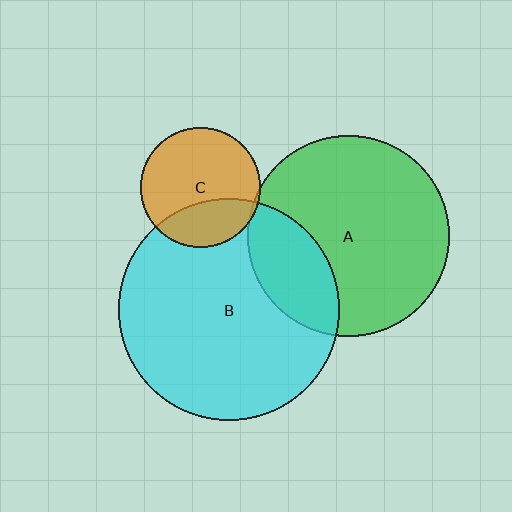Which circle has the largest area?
Circle B (cyan).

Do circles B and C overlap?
Yes.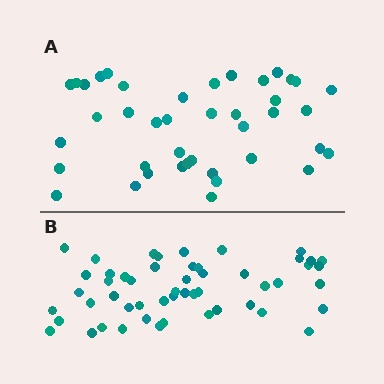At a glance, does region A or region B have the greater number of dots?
Region B (the bottom region) has more dots.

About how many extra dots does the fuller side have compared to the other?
Region B has roughly 12 or so more dots than region A.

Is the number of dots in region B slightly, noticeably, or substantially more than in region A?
Region B has noticeably more, but not dramatically so. The ratio is roughly 1.3 to 1.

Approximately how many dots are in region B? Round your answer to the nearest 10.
About 50 dots. (The exact count is 52, which rounds to 50.)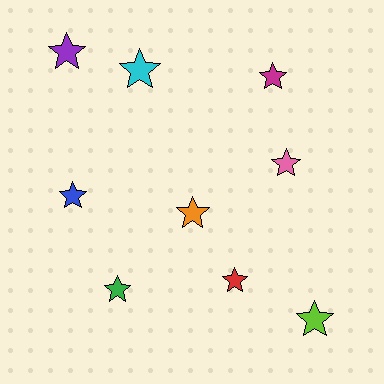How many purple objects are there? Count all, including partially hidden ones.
There is 1 purple object.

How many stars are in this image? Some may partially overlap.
There are 9 stars.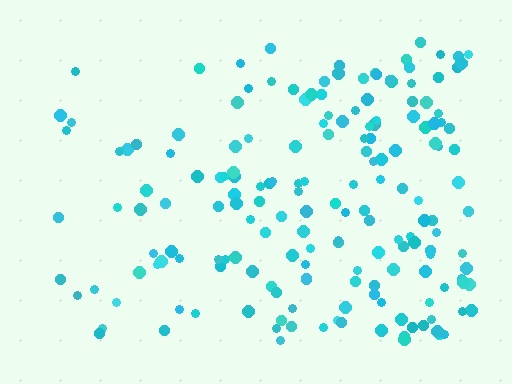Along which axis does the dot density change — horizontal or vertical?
Horizontal.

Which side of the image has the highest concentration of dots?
The right.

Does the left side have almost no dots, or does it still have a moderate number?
Still a moderate number, just noticeably fewer than the right.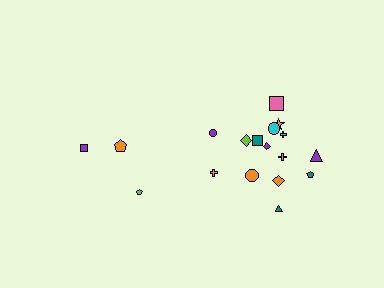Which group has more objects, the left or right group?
The right group.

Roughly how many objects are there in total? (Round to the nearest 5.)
Roughly 20 objects in total.